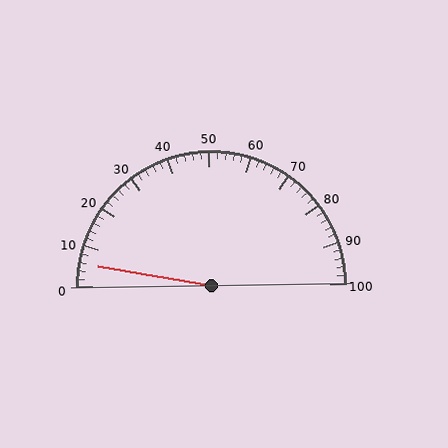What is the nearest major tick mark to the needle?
The nearest major tick mark is 10.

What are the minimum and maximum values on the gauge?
The gauge ranges from 0 to 100.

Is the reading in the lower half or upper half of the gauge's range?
The reading is in the lower half of the range (0 to 100).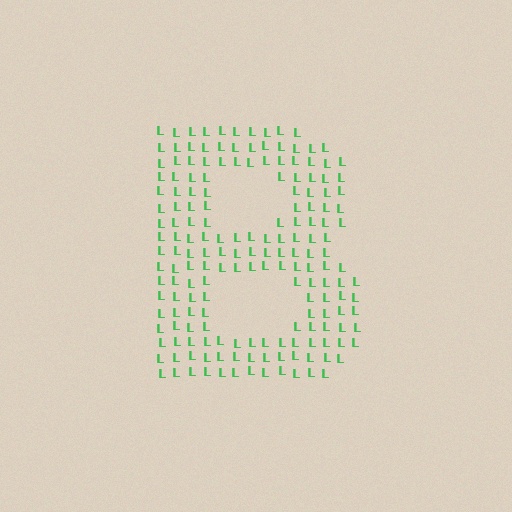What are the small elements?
The small elements are letter L's.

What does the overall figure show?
The overall figure shows the letter B.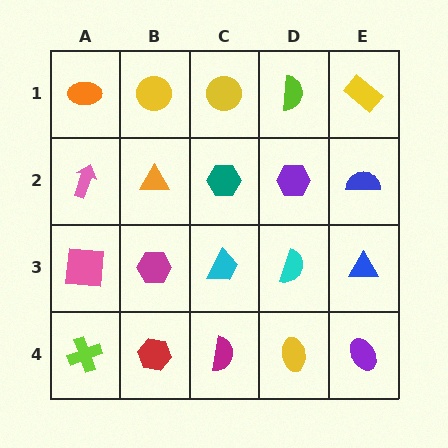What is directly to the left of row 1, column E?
A lime semicircle.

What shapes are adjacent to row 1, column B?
An orange triangle (row 2, column B), an orange ellipse (row 1, column A), a yellow circle (row 1, column C).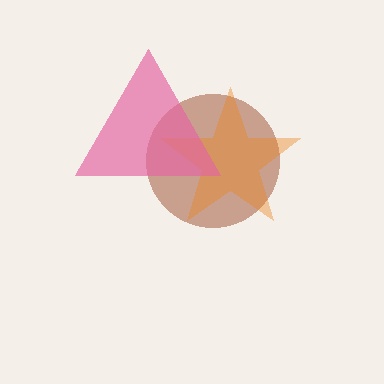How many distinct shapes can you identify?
There are 3 distinct shapes: a brown circle, an orange star, a pink triangle.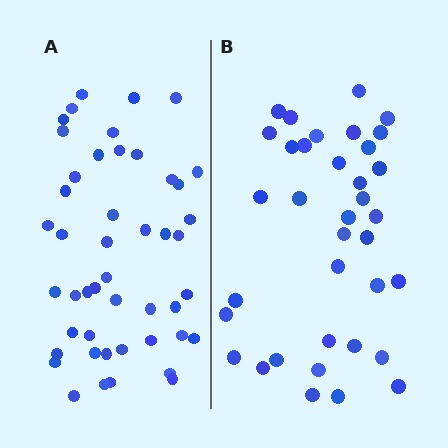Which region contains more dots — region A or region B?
Region A (the left region) has more dots.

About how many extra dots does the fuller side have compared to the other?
Region A has roughly 12 or so more dots than region B.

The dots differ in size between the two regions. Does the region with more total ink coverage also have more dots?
No. Region B has more total ink coverage because its dots are larger, but region A actually contains more individual dots. Total area can be misleading — the number of items is what matters here.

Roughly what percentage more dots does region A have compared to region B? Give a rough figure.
About 30% more.